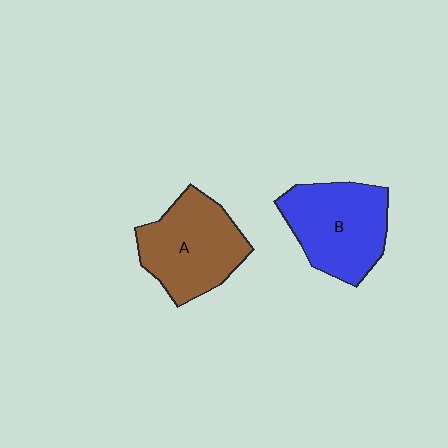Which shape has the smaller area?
Shape B (blue).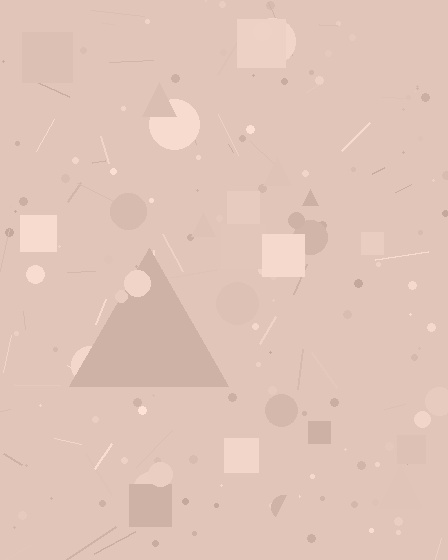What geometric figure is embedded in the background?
A triangle is embedded in the background.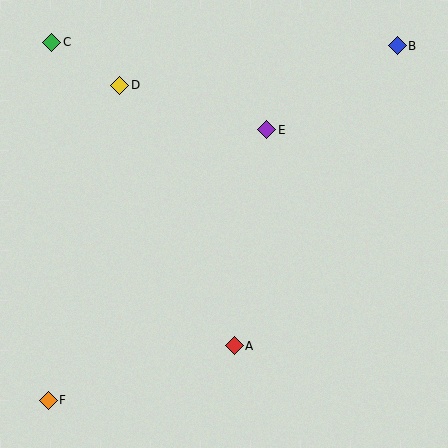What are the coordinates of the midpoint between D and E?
The midpoint between D and E is at (193, 107).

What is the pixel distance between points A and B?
The distance between A and B is 341 pixels.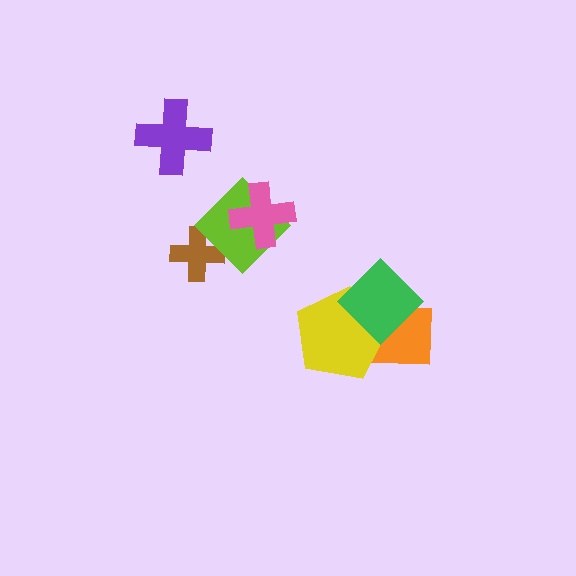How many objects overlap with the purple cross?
0 objects overlap with the purple cross.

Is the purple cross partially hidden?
No, no other shape covers it.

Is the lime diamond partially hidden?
Yes, it is partially covered by another shape.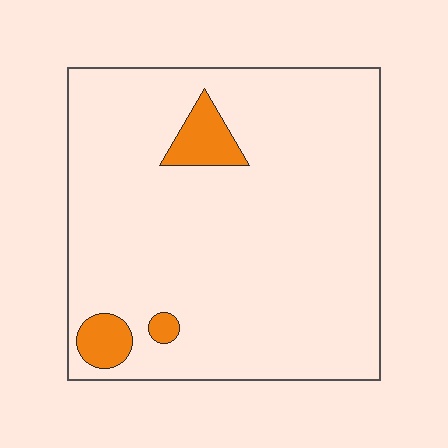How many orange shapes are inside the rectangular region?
3.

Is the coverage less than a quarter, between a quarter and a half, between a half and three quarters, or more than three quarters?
Less than a quarter.